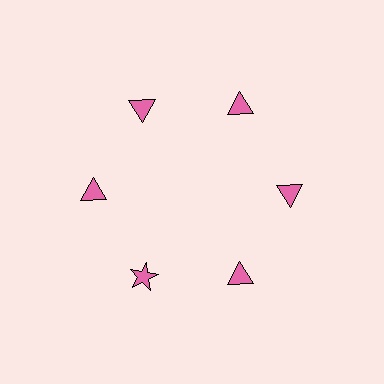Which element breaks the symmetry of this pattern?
The pink star at roughly the 7 o'clock position breaks the symmetry. All other shapes are pink triangles.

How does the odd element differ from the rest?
It has a different shape: star instead of triangle.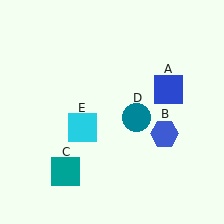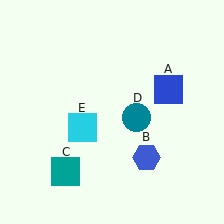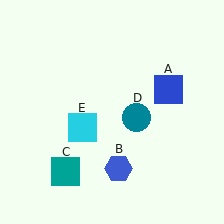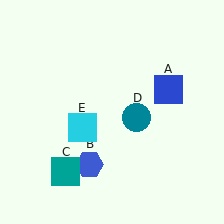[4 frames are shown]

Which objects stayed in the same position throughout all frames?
Blue square (object A) and teal square (object C) and teal circle (object D) and cyan square (object E) remained stationary.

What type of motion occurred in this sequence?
The blue hexagon (object B) rotated clockwise around the center of the scene.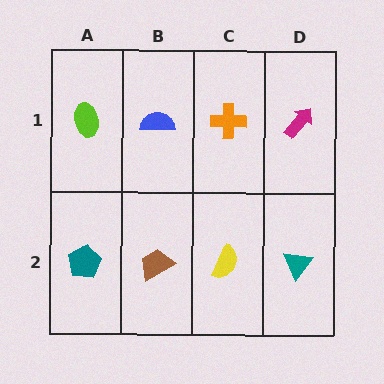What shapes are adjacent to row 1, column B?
A brown trapezoid (row 2, column B), a lime ellipse (row 1, column A), an orange cross (row 1, column C).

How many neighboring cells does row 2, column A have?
2.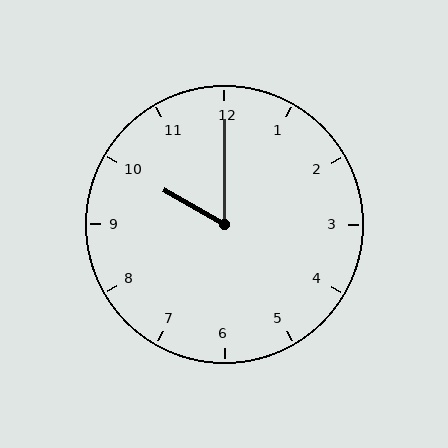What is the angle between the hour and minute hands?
Approximately 60 degrees.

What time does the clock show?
10:00.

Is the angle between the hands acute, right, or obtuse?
It is acute.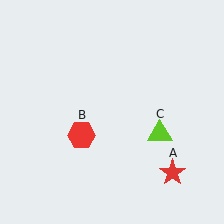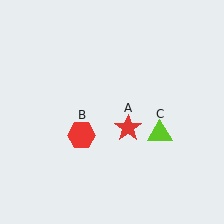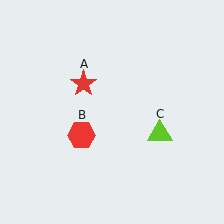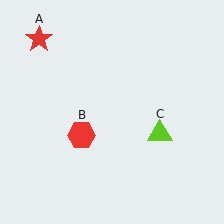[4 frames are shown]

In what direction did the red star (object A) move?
The red star (object A) moved up and to the left.